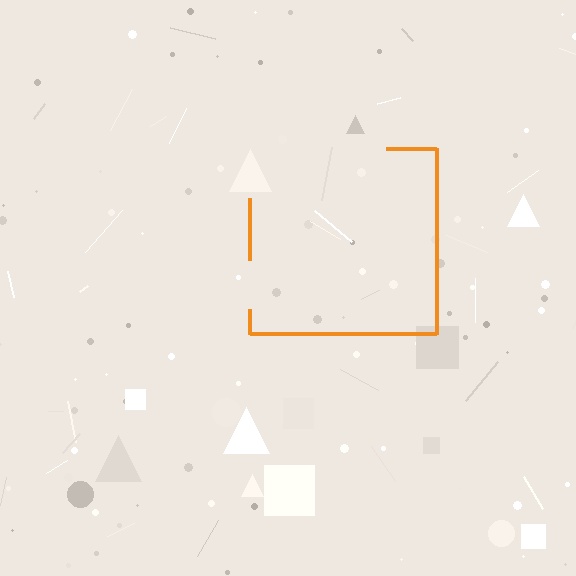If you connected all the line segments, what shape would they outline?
They would outline a square.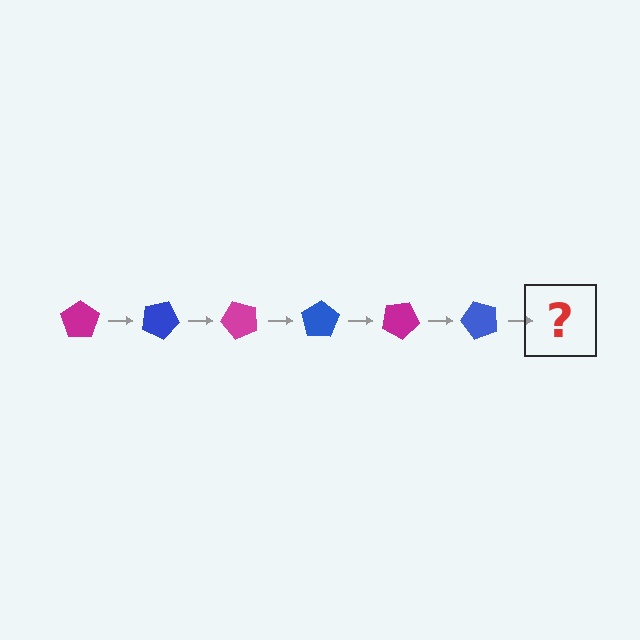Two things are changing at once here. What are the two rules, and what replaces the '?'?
The two rules are that it rotates 25 degrees each step and the color cycles through magenta and blue. The '?' should be a magenta pentagon, rotated 150 degrees from the start.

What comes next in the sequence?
The next element should be a magenta pentagon, rotated 150 degrees from the start.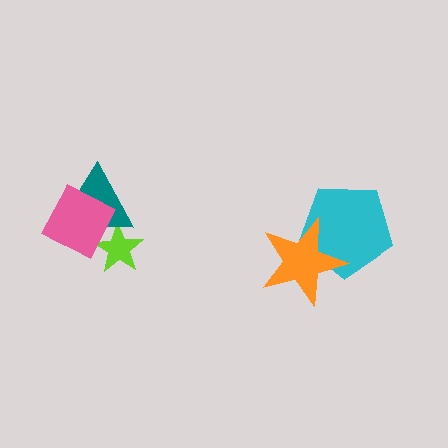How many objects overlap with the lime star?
2 objects overlap with the lime star.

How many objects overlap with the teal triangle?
2 objects overlap with the teal triangle.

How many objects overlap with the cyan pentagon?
1 object overlaps with the cyan pentagon.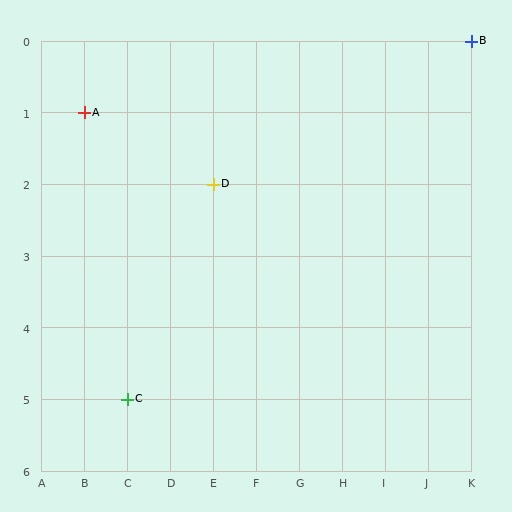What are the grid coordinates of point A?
Point A is at grid coordinates (B, 1).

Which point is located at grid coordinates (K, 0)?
Point B is at (K, 0).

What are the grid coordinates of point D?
Point D is at grid coordinates (E, 2).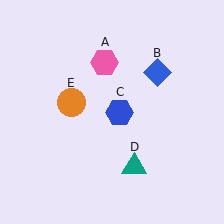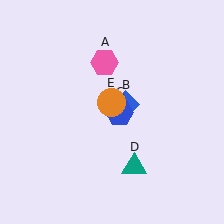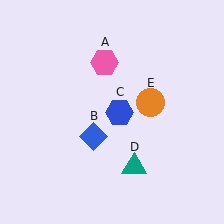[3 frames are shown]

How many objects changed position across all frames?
2 objects changed position: blue diamond (object B), orange circle (object E).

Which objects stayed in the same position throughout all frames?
Pink hexagon (object A) and blue hexagon (object C) and teal triangle (object D) remained stationary.